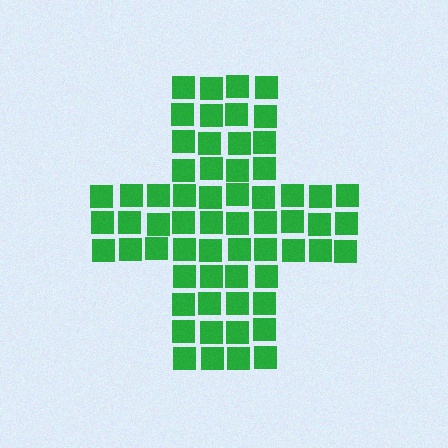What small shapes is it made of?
It is made of small squares.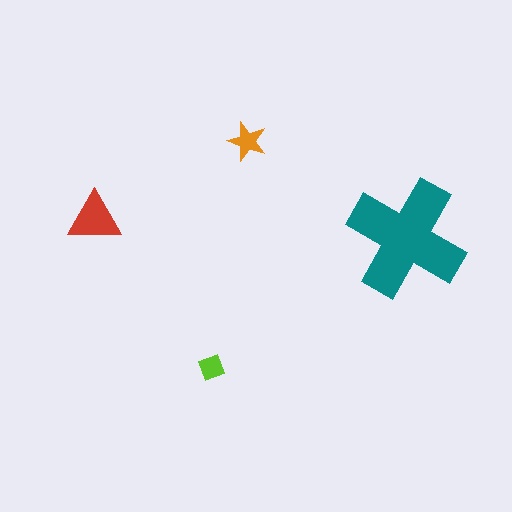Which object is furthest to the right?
The teal cross is rightmost.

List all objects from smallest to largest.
The lime diamond, the orange star, the red triangle, the teal cross.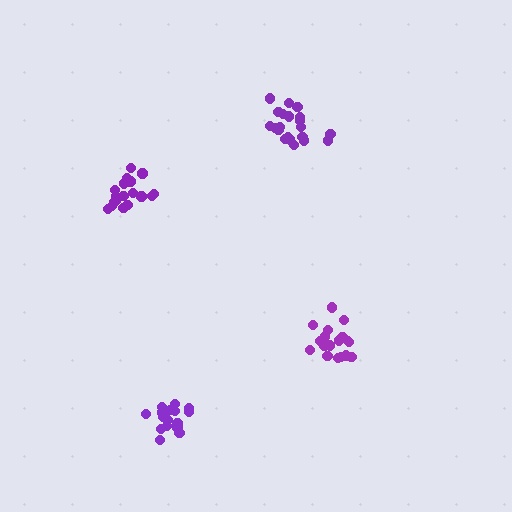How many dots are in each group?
Group 1: 19 dots, Group 2: 18 dots, Group 3: 17 dots, Group 4: 21 dots (75 total).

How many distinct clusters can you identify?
There are 4 distinct clusters.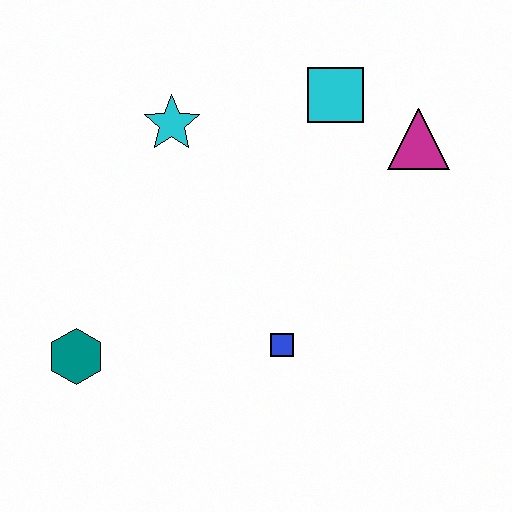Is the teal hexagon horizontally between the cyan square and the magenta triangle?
No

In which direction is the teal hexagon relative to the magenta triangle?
The teal hexagon is to the left of the magenta triangle.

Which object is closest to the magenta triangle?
The cyan square is closest to the magenta triangle.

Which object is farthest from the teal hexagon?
The magenta triangle is farthest from the teal hexagon.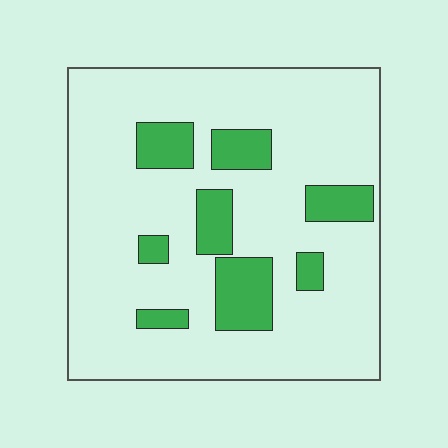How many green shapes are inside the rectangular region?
8.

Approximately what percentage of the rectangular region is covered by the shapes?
Approximately 20%.